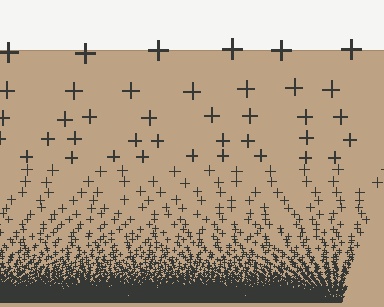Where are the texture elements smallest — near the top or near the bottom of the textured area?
Near the bottom.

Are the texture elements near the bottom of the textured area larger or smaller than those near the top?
Smaller. The gradient is inverted — elements near the bottom are smaller and denser.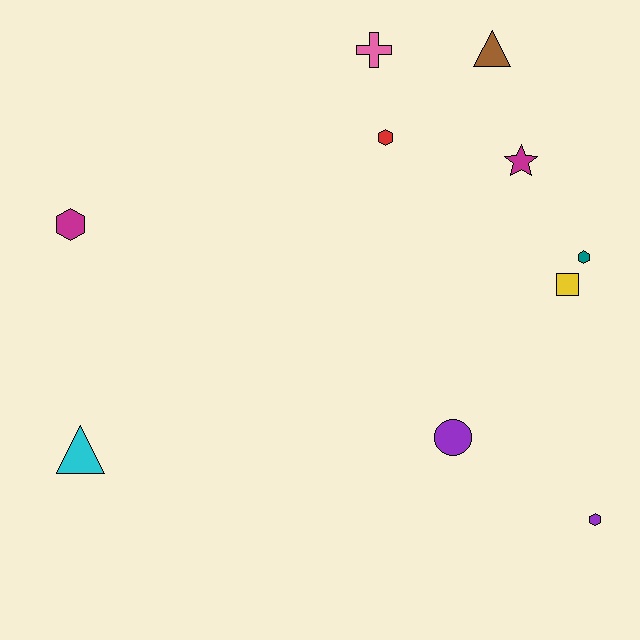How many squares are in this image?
There is 1 square.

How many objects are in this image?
There are 10 objects.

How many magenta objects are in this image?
There are 2 magenta objects.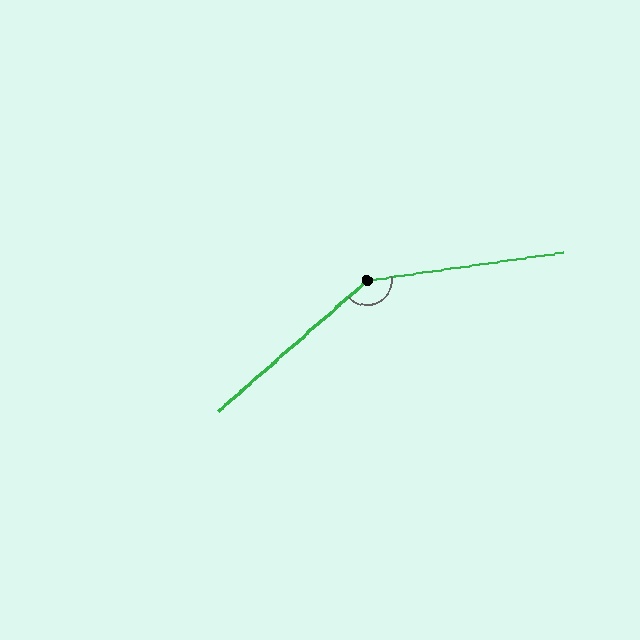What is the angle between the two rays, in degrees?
Approximately 147 degrees.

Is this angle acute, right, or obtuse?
It is obtuse.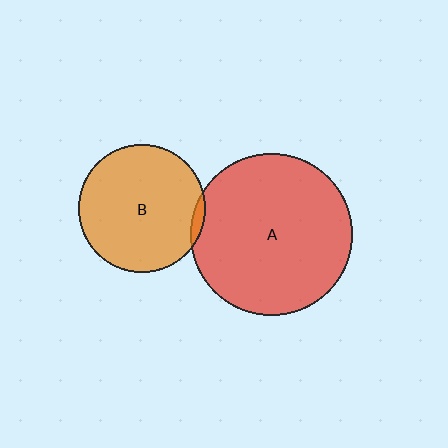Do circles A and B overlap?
Yes.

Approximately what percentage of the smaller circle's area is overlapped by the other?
Approximately 5%.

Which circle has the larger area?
Circle A (red).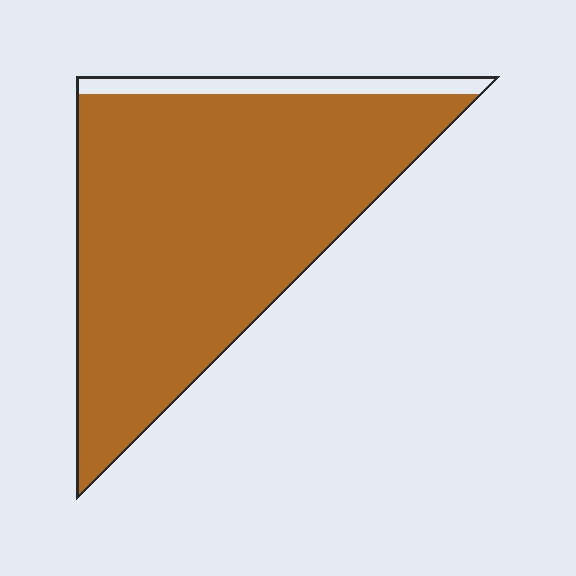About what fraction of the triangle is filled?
About nine tenths (9/10).